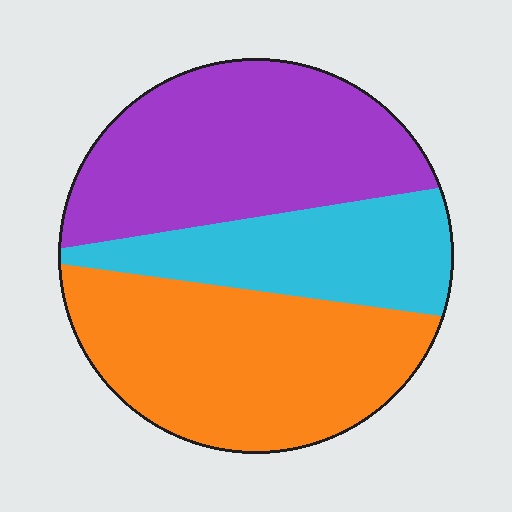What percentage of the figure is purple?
Purple covers around 40% of the figure.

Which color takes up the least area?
Cyan, at roughly 25%.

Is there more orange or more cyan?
Orange.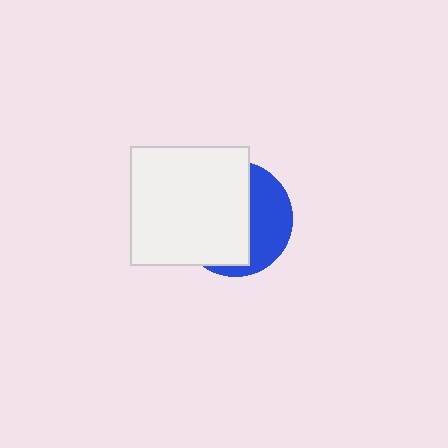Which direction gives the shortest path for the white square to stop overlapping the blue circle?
Moving left gives the shortest separation.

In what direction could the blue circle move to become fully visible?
The blue circle could move right. That would shift it out from behind the white square entirely.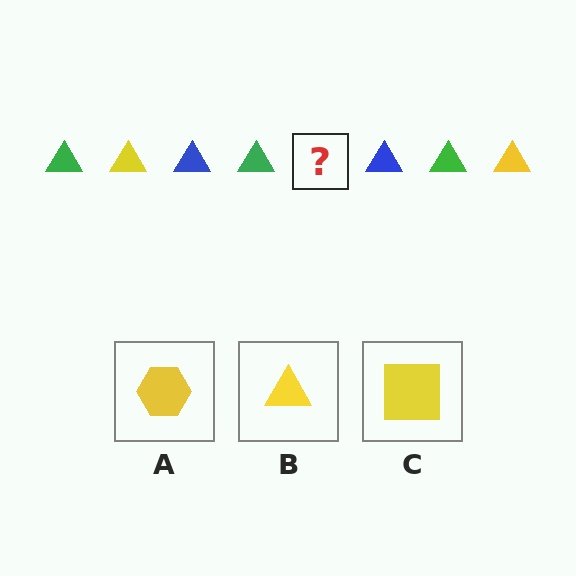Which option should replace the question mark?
Option B.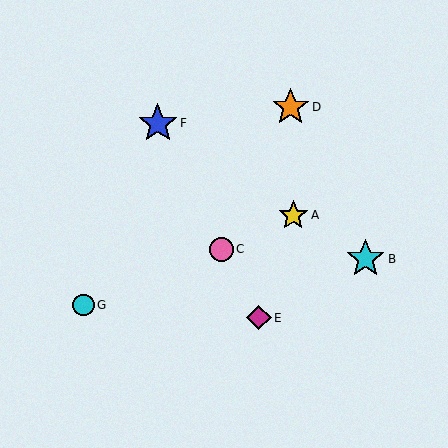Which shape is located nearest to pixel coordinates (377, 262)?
The cyan star (labeled B) at (365, 259) is nearest to that location.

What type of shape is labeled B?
Shape B is a cyan star.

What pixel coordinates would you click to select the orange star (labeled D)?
Click at (291, 107) to select the orange star D.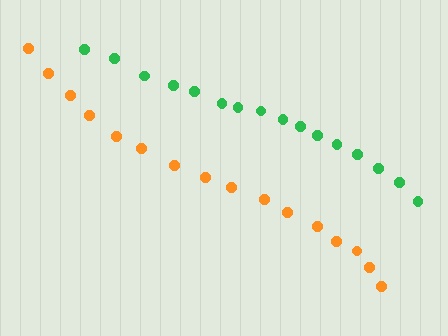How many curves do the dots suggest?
There are 2 distinct paths.